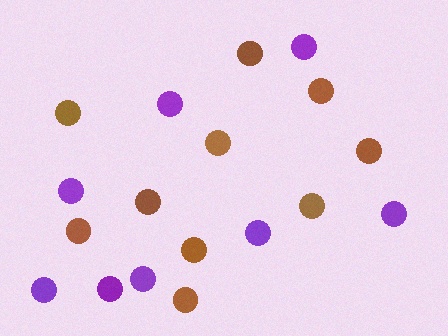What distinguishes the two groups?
There are 2 groups: one group of purple circles (8) and one group of brown circles (10).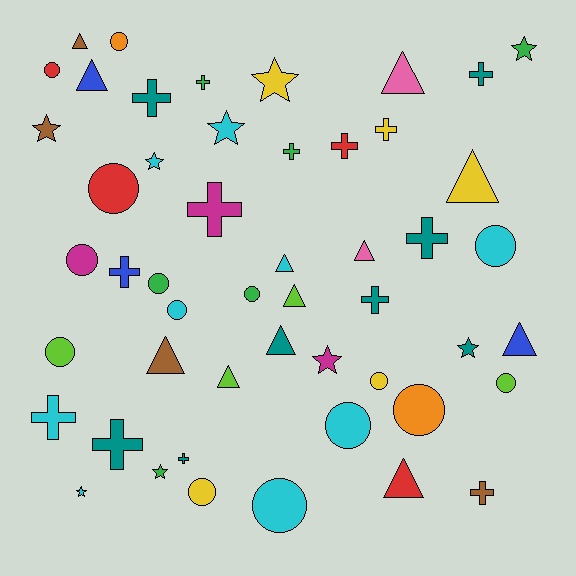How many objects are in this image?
There are 50 objects.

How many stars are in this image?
There are 9 stars.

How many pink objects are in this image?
There are 2 pink objects.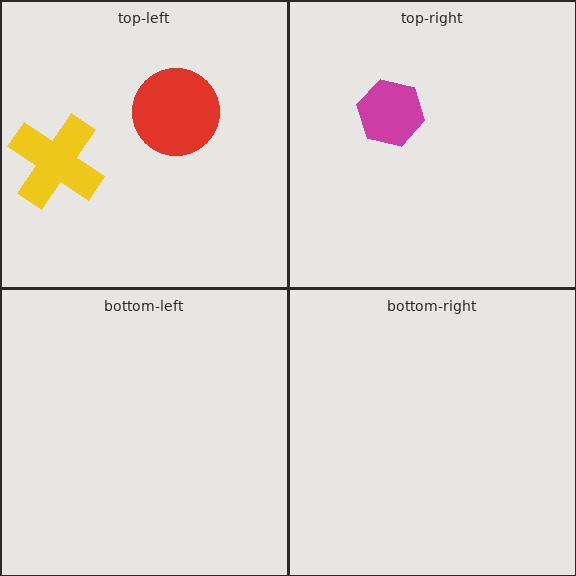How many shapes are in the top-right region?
1.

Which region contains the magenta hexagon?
The top-right region.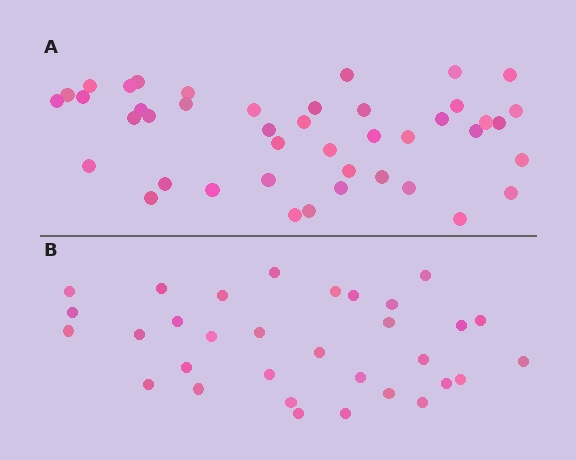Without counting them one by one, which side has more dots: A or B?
Region A (the top region) has more dots.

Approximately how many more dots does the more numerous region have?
Region A has roughly 12 or so more dots than region B.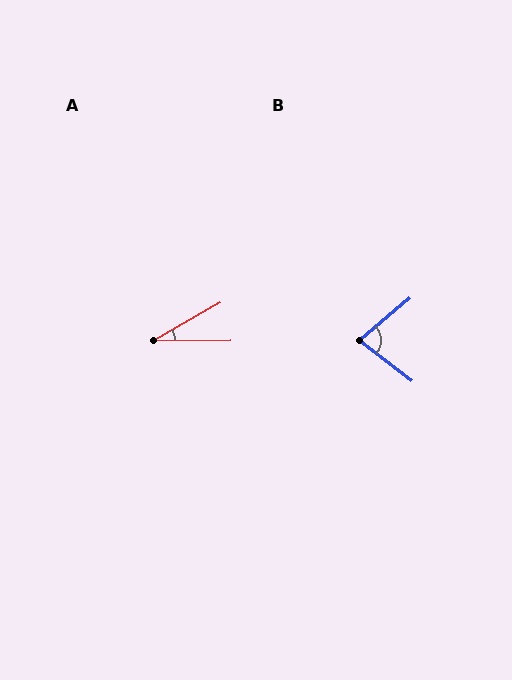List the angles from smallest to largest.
A (29°), B (78°).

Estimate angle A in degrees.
Approximately 29 degrees.